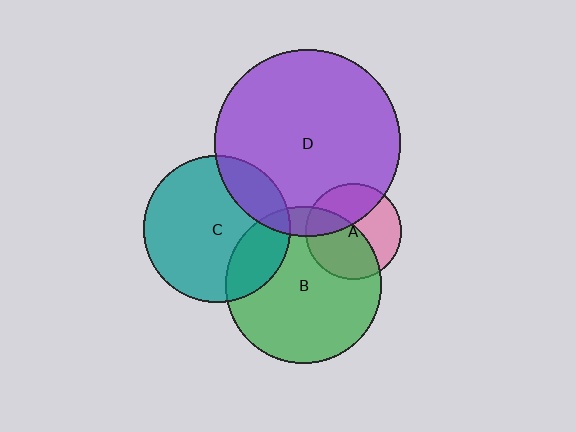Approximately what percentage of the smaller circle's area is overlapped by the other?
Approximately 50%.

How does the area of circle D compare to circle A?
Approximately 3.8 times.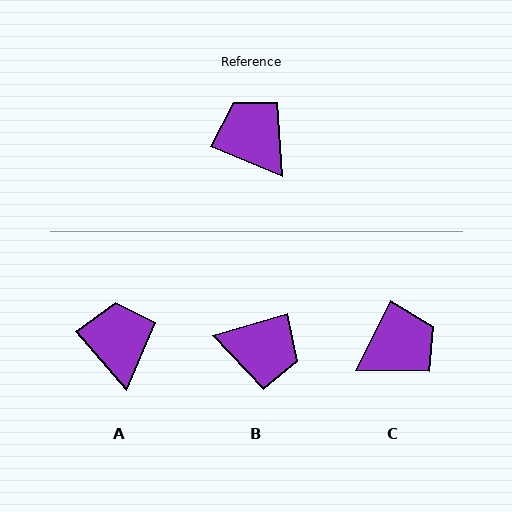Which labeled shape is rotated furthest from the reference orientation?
B, about 141 degrees away.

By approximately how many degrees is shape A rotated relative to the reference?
Approximately 26 degrees clockwise.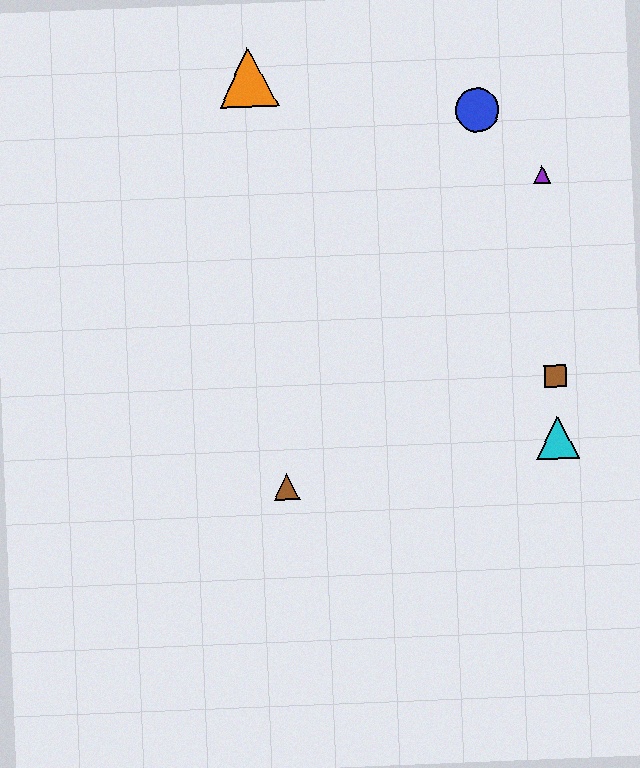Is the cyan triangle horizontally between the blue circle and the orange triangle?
No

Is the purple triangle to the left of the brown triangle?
No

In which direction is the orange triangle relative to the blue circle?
The orange triangle is to the left of the blue circle.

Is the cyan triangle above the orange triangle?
No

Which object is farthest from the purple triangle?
The brown triangle is farthest from the purple triangle.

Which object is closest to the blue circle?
The purple triangle is closest to the blue circle.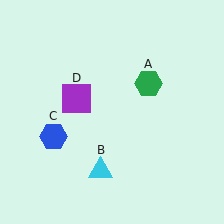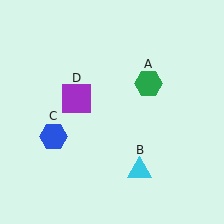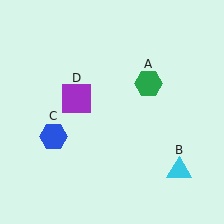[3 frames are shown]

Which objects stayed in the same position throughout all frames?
Green hexagon (object A) and blue hexagon (object C) and purple square (object D) remained stationary.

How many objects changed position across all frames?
1 object changed position: cyan triangle (object B).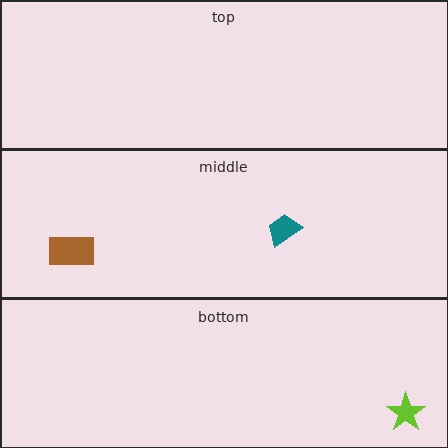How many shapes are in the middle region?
2.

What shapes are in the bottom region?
The lime star.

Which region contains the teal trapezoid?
The middle region.